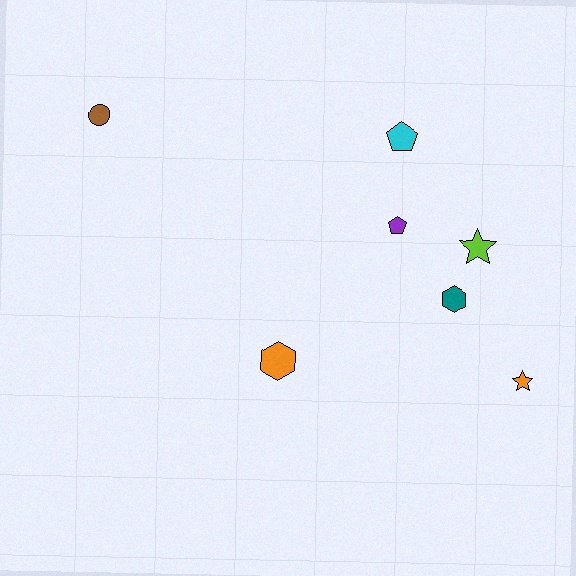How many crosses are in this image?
There are no crosses.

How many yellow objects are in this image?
There are no yellow objects.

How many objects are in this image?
There are 7 objects.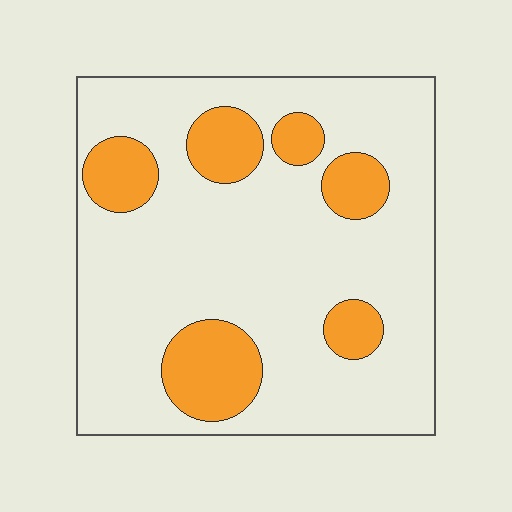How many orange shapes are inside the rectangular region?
6.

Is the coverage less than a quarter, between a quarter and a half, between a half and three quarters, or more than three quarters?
Less than a quarter.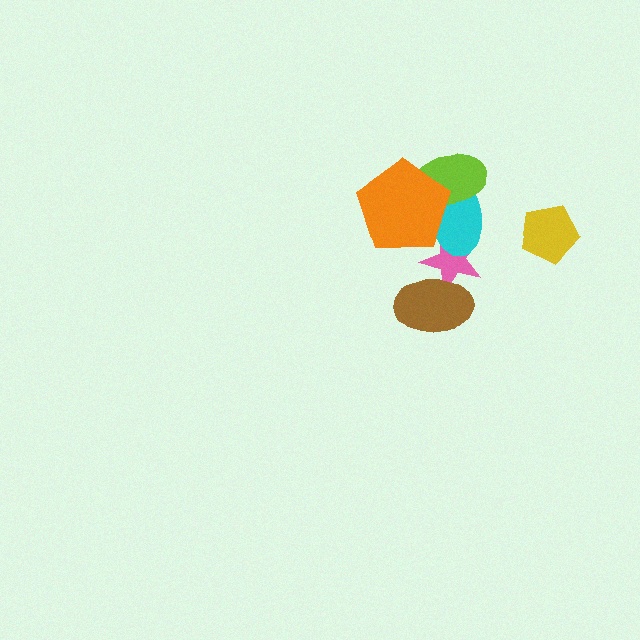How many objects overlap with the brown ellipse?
1 object overlaps with the brown ellipse.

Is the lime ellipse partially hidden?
Yes, it is partially covered by another shape.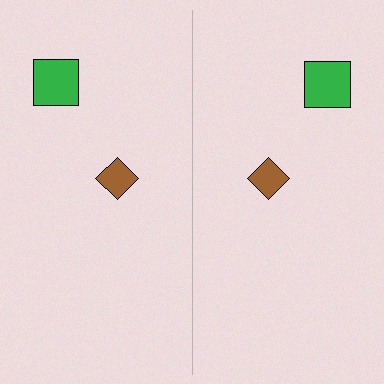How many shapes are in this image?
There are 4 shapes in this image.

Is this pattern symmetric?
Yes, this pattern has bilateral (reflection) symmetry.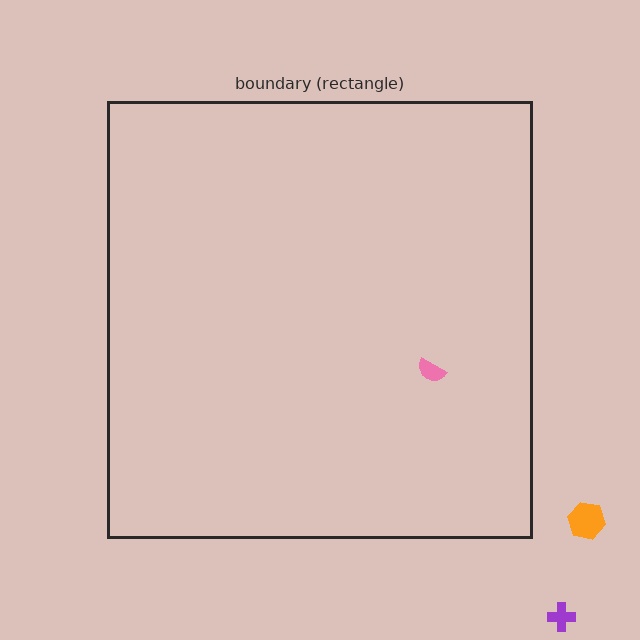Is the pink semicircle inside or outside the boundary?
Inside.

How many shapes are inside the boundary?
1 inside, 2 outside.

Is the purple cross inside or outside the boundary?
Outside.